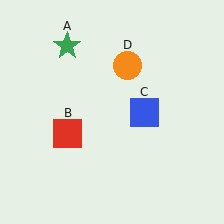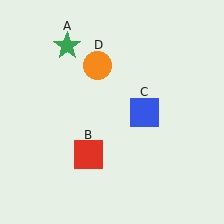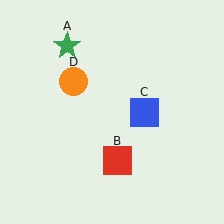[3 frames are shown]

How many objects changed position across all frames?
2 objects changed position: red square (object B), orange circle (object D).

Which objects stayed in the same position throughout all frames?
Green star (object A) and blue square (object C) remained stationary.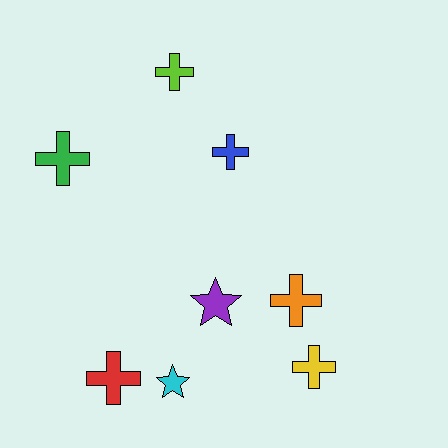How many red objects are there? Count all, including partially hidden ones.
There is 1 red object.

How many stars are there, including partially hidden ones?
There are 2 stars.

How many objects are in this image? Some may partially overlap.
There are 8 objects.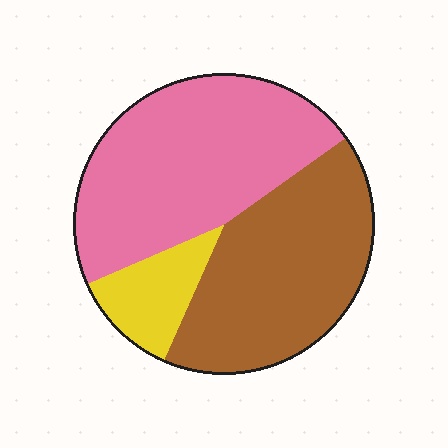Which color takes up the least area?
Yellow, at roughly 10%.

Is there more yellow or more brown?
Brown.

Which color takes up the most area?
Pink, at roughly 45%.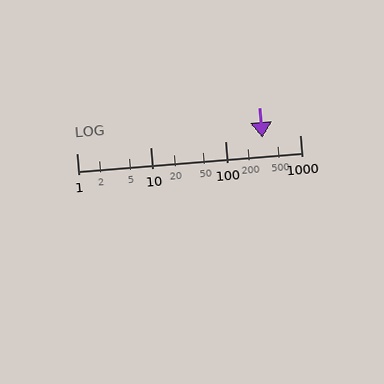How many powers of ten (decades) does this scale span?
The scale spans 3 decades, from 1 to 1000.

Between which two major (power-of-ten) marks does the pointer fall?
The pointer is between 100 and 1000.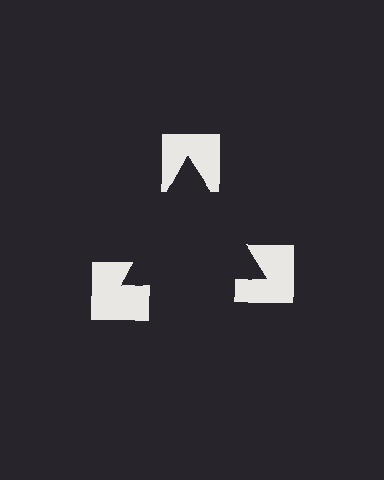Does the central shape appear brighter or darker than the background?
It typically appears slightly darker than the background, even though no actual brightness change is drawn.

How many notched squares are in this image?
There are 3 — one at each vertex of the illusory triangle.